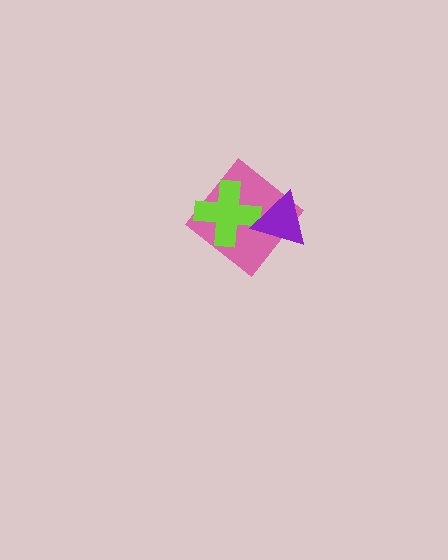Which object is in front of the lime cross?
The purple triangle is in front of the lime cross.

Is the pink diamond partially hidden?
Yes, it is partially covered by another shape.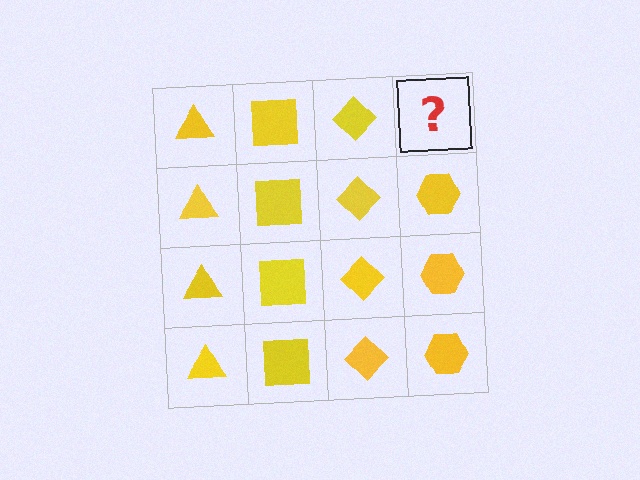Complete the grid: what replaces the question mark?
The question mark should be replaced with a yellow hexagon.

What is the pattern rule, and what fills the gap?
The rule is that each column has a consistent shape. The gap should be filled with a yellow hexagon.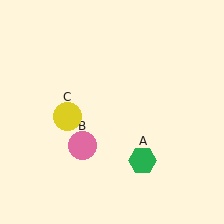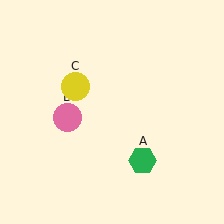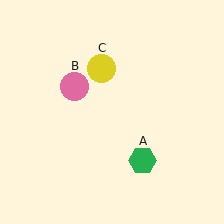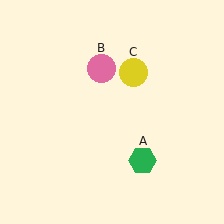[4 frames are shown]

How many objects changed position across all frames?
2 objects changed position: pink circle (object B), yellow circle (object C).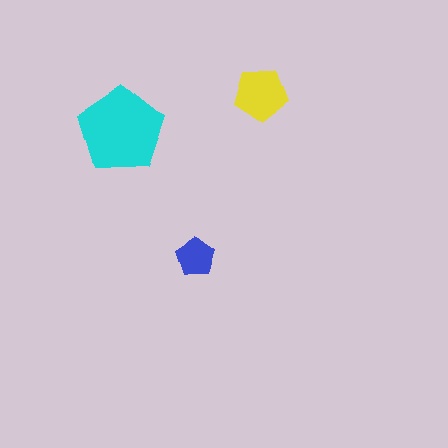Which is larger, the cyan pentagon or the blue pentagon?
The cyan one.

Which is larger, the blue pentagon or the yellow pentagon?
The yellow one.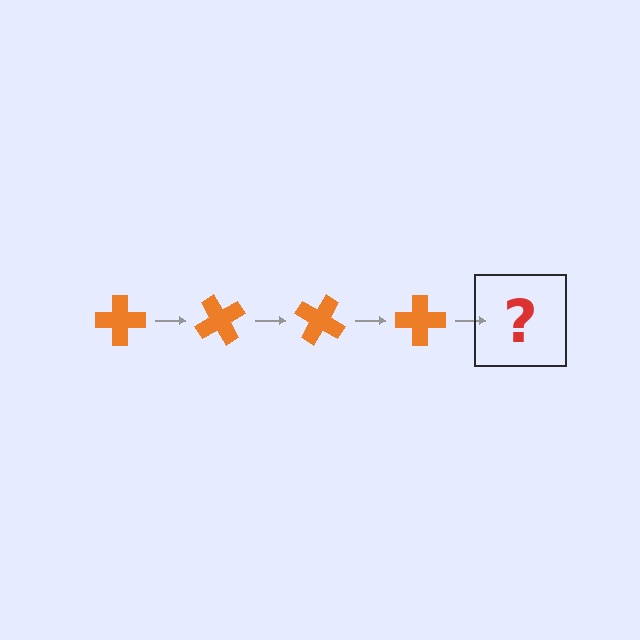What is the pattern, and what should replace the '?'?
The pattern is that the cross rotates 60 degrees each step. The '?' should be an orange cross rotated 240 degrees.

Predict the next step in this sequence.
The next step is an orange cross rotated 240 degrees.